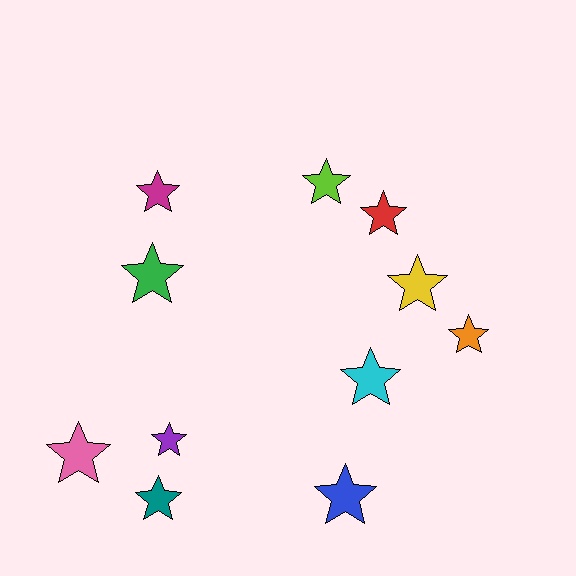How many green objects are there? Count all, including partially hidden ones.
There is 1 green object.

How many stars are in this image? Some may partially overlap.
There are 11 stars.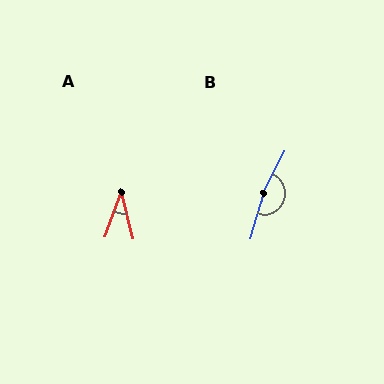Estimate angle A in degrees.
Approximately 34 degrees.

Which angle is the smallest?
A, at approximately 34 degrees.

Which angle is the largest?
B, at approximately 169 degrees.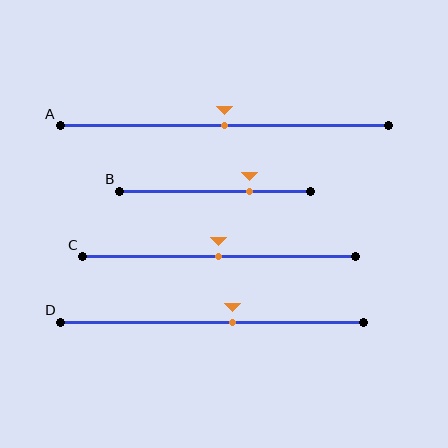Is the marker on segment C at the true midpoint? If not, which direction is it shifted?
Yes, the marker on segment C is at the true midpoint.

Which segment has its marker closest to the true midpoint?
Segment A has its marker closest to the true midpoint.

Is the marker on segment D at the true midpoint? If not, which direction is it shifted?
No, the marker on segment D is shifted to the right by about 7% of the segment length.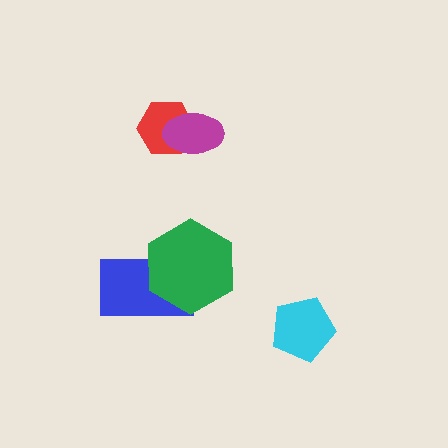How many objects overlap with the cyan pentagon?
0 objects overlap with the cyan pentagon.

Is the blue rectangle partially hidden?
Yes, it is partially covered by another shape.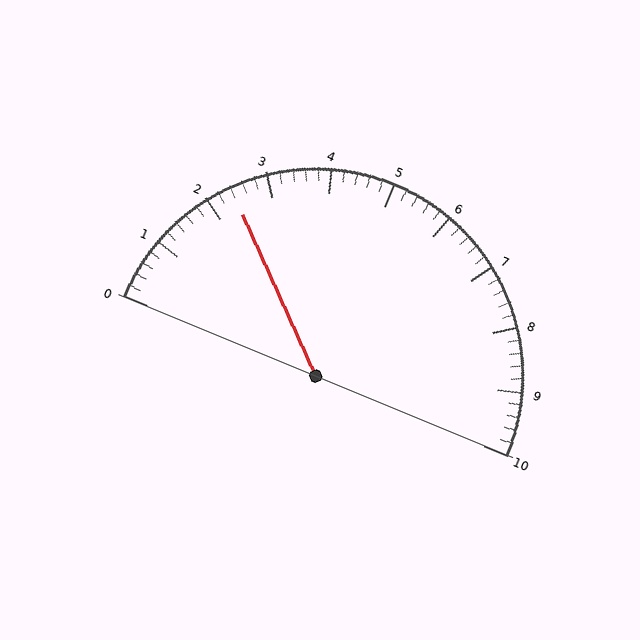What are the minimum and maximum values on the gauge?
The gauge ranges from 0 to 10.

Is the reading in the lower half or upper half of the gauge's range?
The reading is in the lower half of the range (0 to 10).